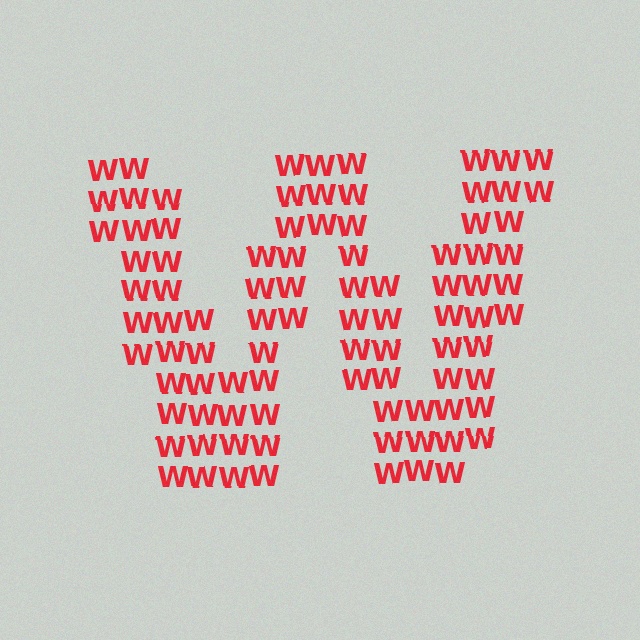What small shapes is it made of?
It is made of small letter W's.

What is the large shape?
The large shape is the letter W.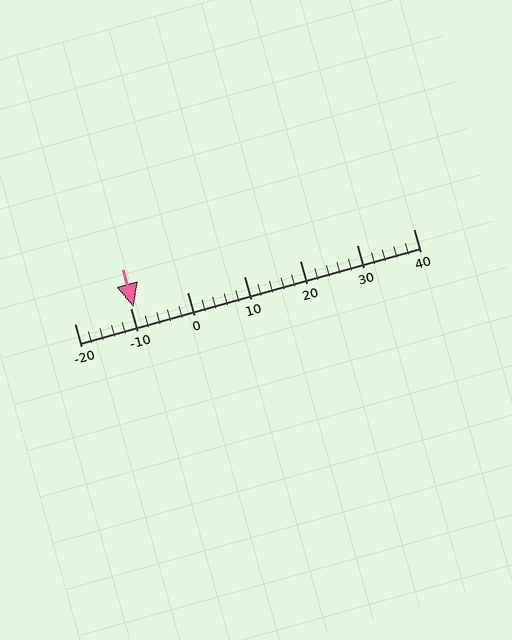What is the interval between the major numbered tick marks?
The major tick marks are spaced 10 units apart.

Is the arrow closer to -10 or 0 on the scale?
The arrow is closer to -10.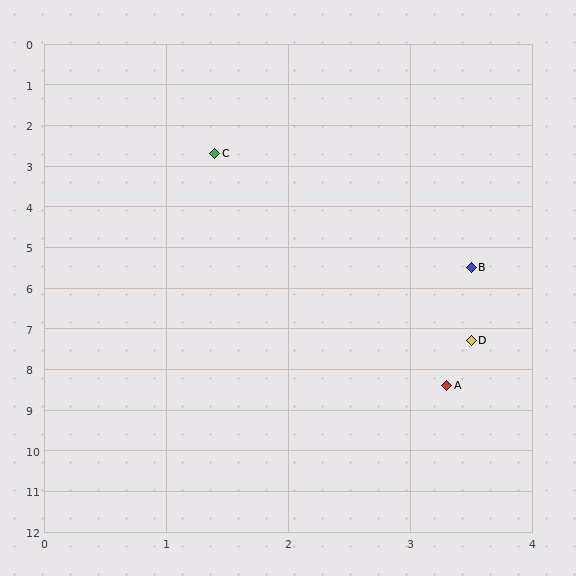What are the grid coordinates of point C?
Point C is at approximately (1.4, 2.7).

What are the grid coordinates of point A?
Point A is at approximately (3.3, 8.4).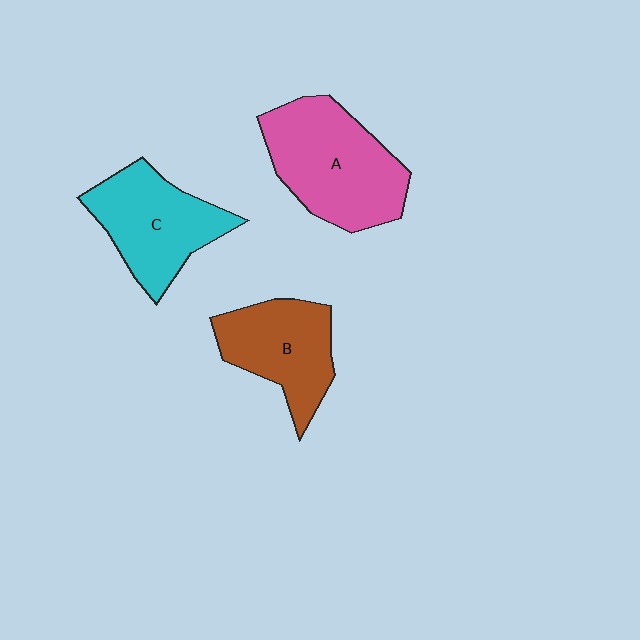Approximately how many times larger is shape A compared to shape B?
Approximately 1.4 times.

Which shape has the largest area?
Shape A (pink).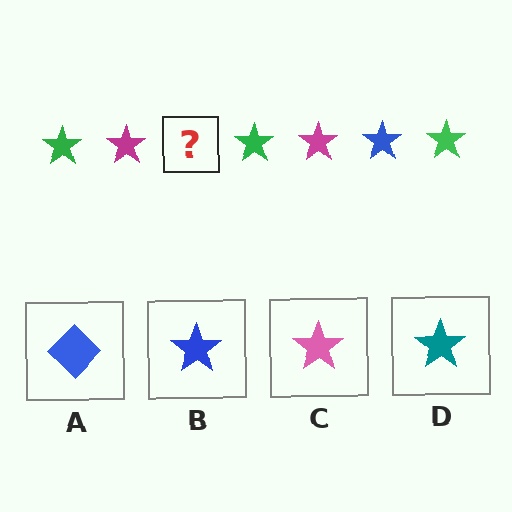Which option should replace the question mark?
Option B.